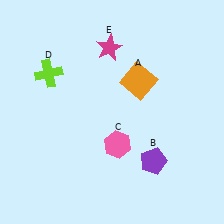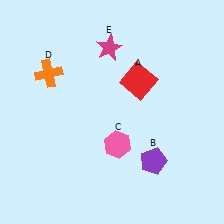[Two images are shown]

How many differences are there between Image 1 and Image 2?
There are 2 differences between the two images.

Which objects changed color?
A changed from orange to red. D changed from lime to orange.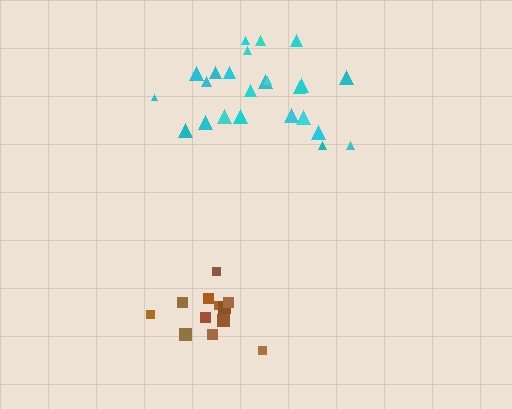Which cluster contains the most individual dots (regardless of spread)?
Cyan (25).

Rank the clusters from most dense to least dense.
brown, cyan.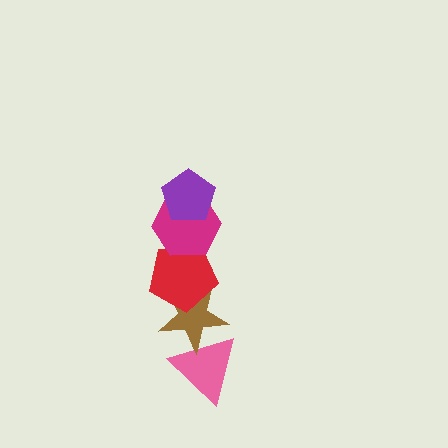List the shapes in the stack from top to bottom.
From top to bottom: the purple pentagon, the magenta hexagon, the red pentagon, the brown star, the pink triangle.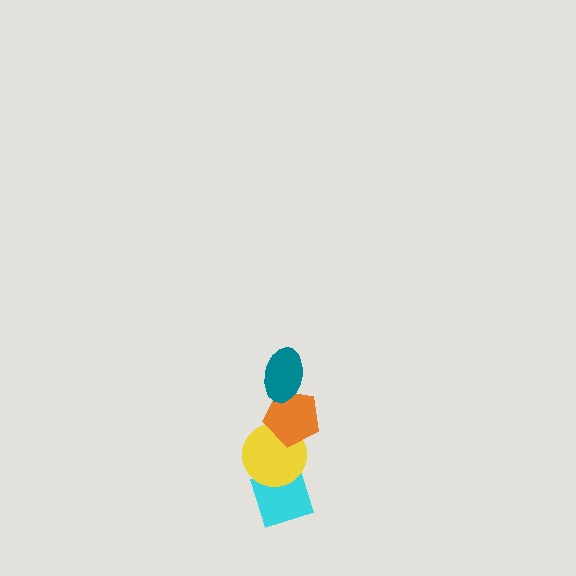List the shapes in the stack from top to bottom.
From top to bottom: the teal ellipse, the orange pentagon, the yellow circle, the cyan diamond.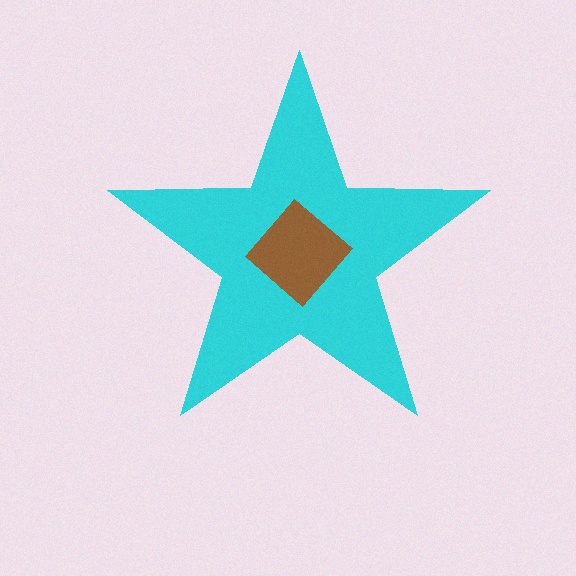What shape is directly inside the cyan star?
The brown diamond.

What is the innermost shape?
The brown diamond.